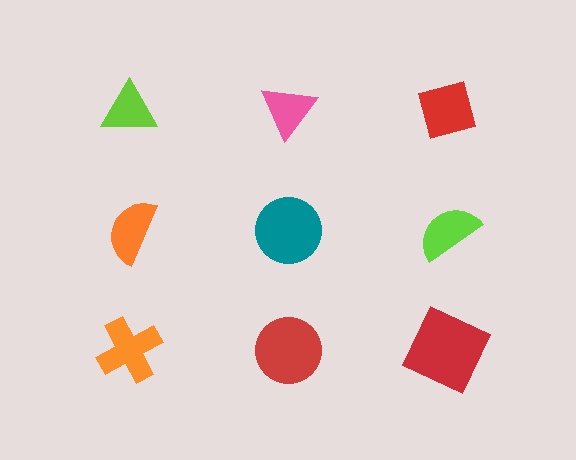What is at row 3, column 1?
An orange cross.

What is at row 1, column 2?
A pink triangle.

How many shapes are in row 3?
3 shapes.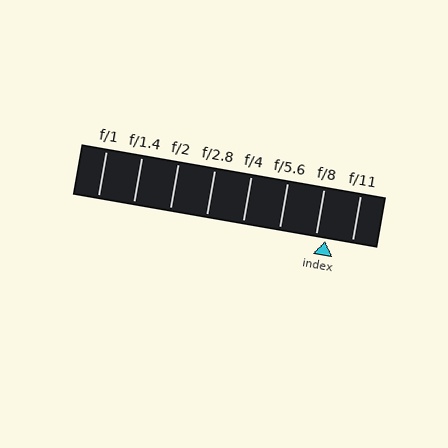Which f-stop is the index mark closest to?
The index mark is closest to f/8.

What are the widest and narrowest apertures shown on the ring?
The widest aperture shown is f/1 and the narrowest is f/11.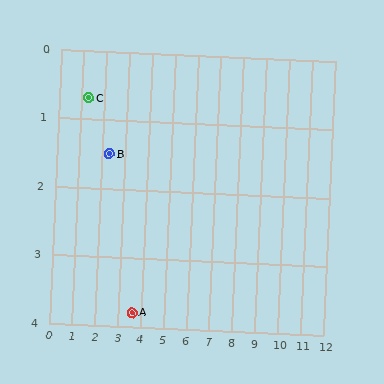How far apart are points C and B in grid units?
Points C and B are about 1.3 grid units apart.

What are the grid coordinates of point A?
Point A is at approximately (3.6, 3.8).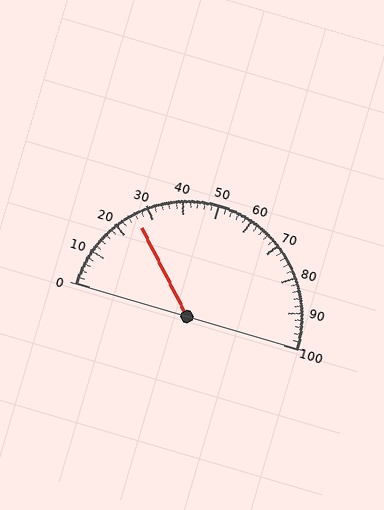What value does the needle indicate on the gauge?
The needle indicates approximately 26.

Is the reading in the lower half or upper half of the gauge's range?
The reading is in the lower half of the range (0 to 100).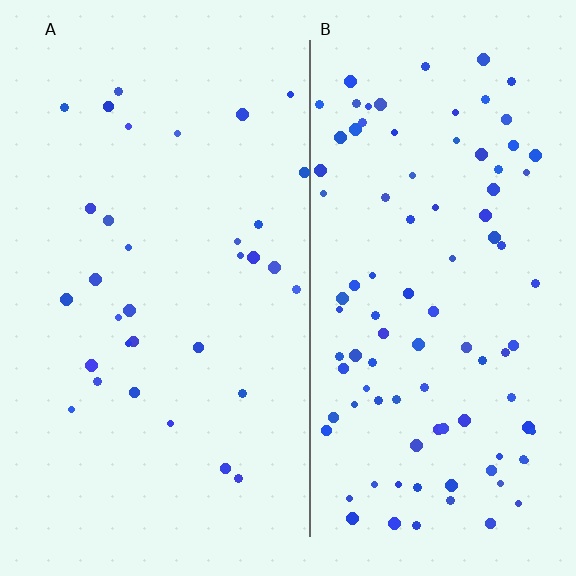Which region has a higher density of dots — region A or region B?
B (the right).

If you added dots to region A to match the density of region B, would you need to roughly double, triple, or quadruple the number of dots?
Approximately triple.